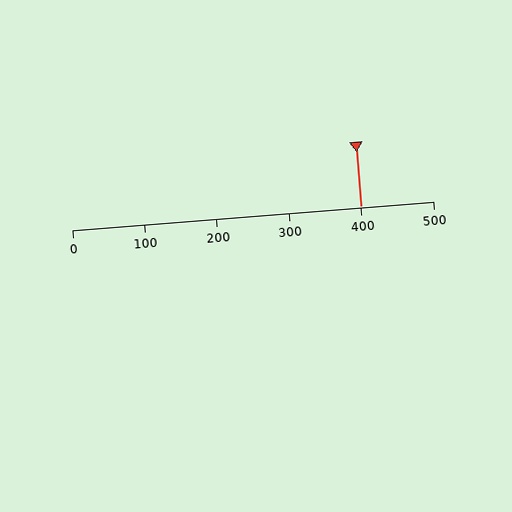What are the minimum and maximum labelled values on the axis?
The axis runs from 0 to 500.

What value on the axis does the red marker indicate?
The marker indicates approximately 400.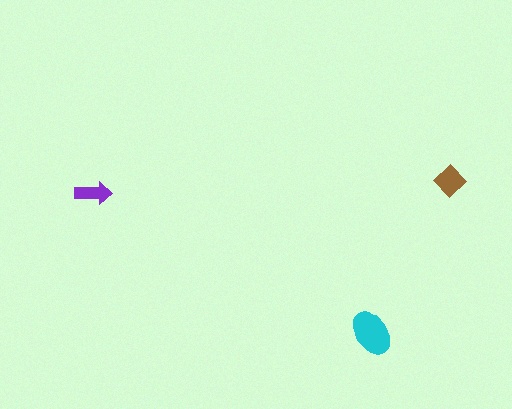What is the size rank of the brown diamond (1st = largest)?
2nd.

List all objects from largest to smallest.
The cyan ellipse, the brown diamond, the purple arrow.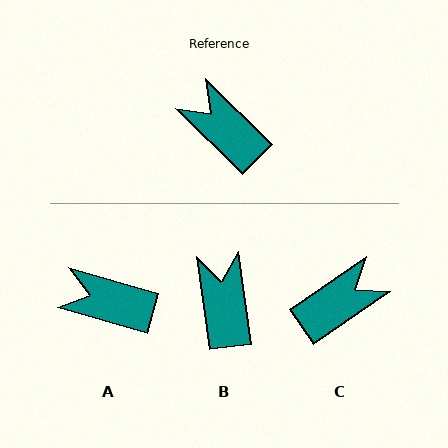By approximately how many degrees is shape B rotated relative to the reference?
Approximately 37 degrees clockwise.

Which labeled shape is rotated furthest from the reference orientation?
C, about 101 degrees away.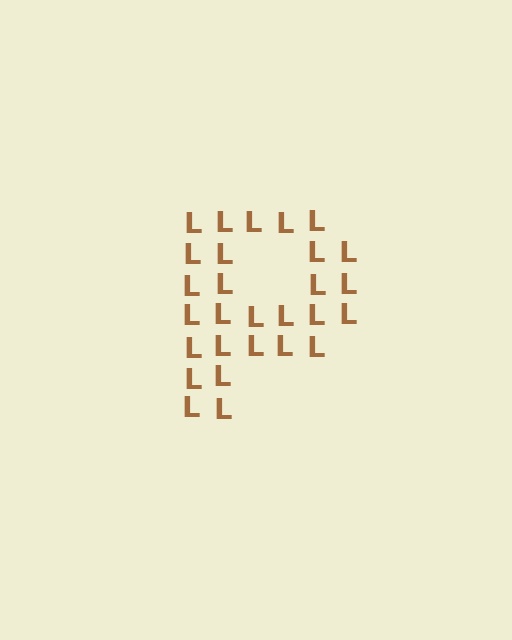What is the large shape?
The large shape is the letter P.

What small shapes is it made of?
It is made of small letter L's.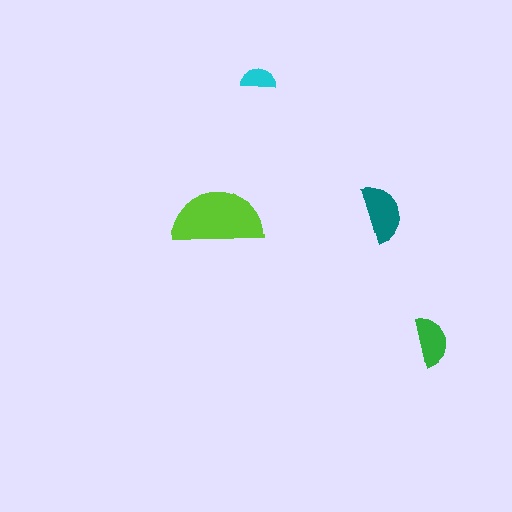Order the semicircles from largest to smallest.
the lime one, the teal one, the green one, the cyan one.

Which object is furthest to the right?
The green semicircle is rightmost.